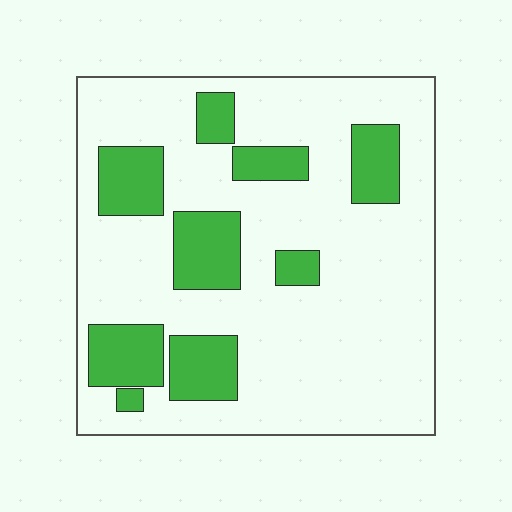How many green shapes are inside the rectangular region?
9.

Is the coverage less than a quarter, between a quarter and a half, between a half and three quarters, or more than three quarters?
Less than a quarter.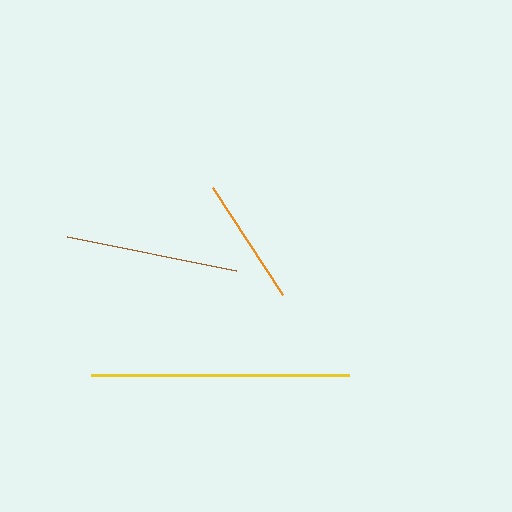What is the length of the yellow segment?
The yellow segment is approximately 258 pixels long.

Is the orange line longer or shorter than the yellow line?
The yellow line is longer than the orange line.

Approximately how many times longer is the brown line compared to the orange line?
The brown line is approximately 1.4 times the length of the orange line.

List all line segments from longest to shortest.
From longest to shortest: yellow, brown, orange.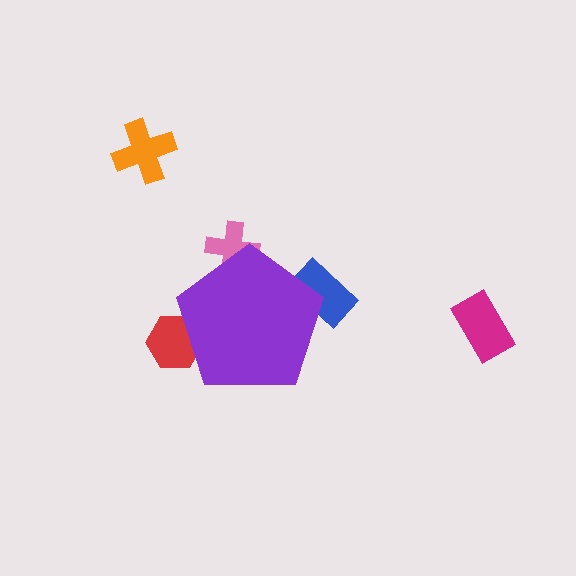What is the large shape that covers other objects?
A purple pentagon.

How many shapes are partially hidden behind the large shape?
3 shapes are partially hidden.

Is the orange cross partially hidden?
No, the orange cross is fully visible.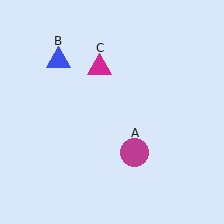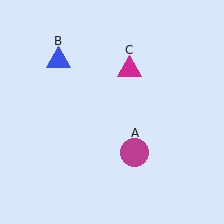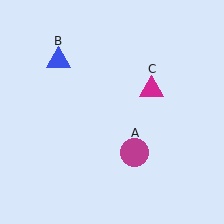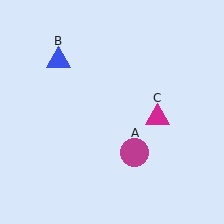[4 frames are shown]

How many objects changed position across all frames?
1 object changed position: magenta triangle (object C).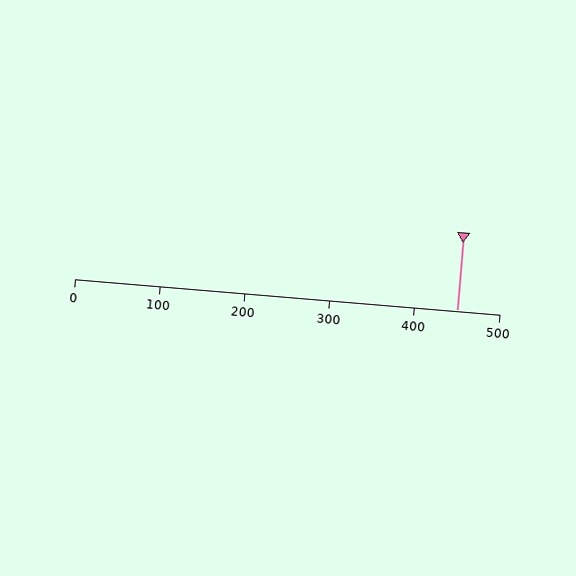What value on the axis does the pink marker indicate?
The marker indicates approximately 450.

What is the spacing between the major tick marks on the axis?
The major ticks are spaced 100 apart.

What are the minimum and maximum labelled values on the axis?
The axis runs from 0 to 500.